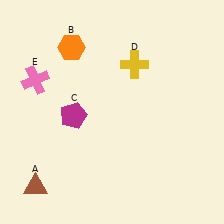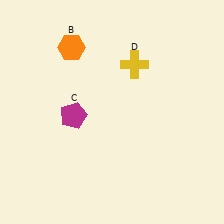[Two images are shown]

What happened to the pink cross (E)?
The pink cross (E) was removed in Image 2. It was in the top-left area of Image 1.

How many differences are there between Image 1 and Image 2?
There are 2 differences between the two images.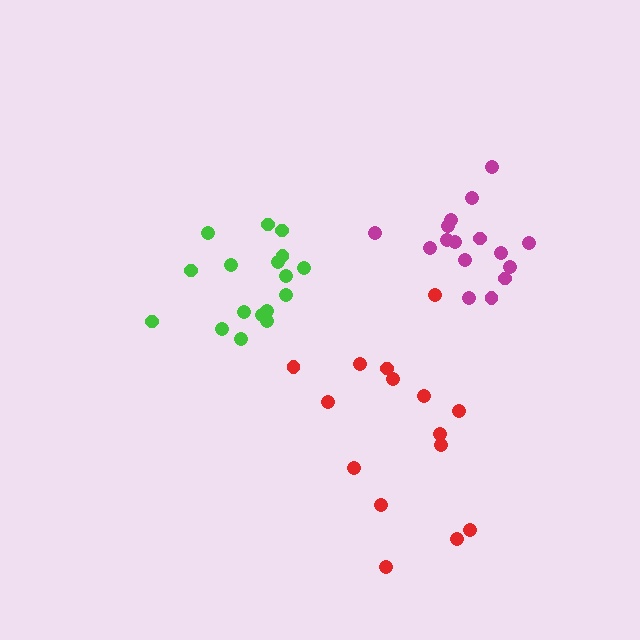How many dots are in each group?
Group 1: 16 dots, Group 2: 15 dots, Group 3: 17 dots (48 total).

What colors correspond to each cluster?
The clusters are colored: magenta, red, green.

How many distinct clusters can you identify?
There are 3 distinct clusters.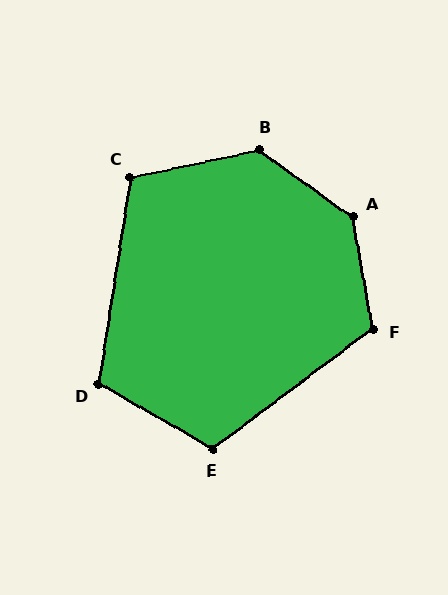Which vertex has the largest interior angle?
A, at approximately 136 degrees.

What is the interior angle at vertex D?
Approximately 111 degrees (obtuse).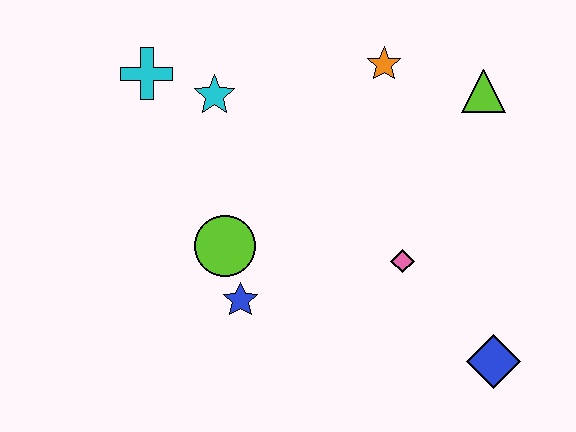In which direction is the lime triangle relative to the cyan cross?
The lime triangle is to the right of the cyan cross.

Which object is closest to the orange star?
The lime triangle is closest to the orange star.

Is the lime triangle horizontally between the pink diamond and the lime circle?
No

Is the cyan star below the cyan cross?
Yes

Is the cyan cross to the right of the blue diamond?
No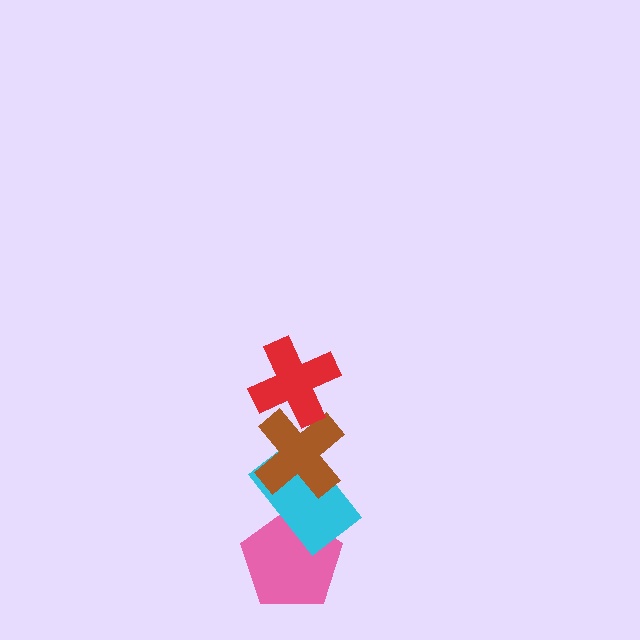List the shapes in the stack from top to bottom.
From top to bottom: the red cross, the brown cross, the cyan rectangle, the pink pentagon.